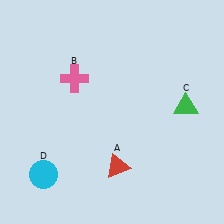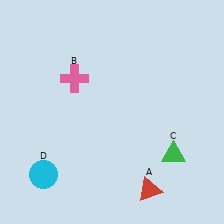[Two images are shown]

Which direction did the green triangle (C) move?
The green triangle (C) moved down.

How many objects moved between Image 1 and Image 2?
2 objects moved between the two images.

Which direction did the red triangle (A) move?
The red triangle (A) moved right.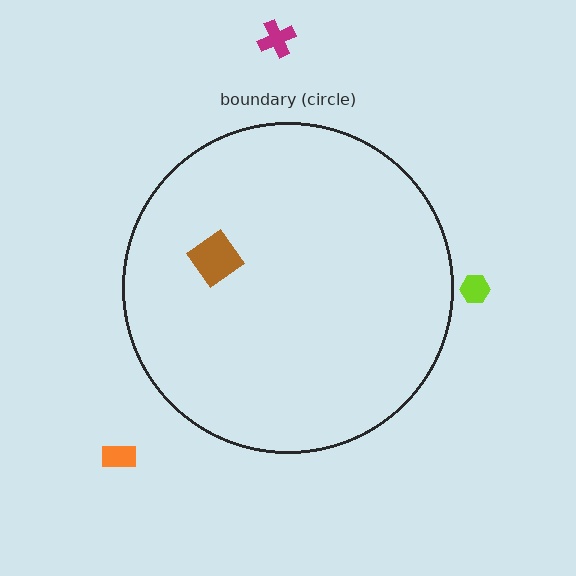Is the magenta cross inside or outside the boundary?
Outside.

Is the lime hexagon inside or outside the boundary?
Outside.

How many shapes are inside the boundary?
1 inside, 3 outside.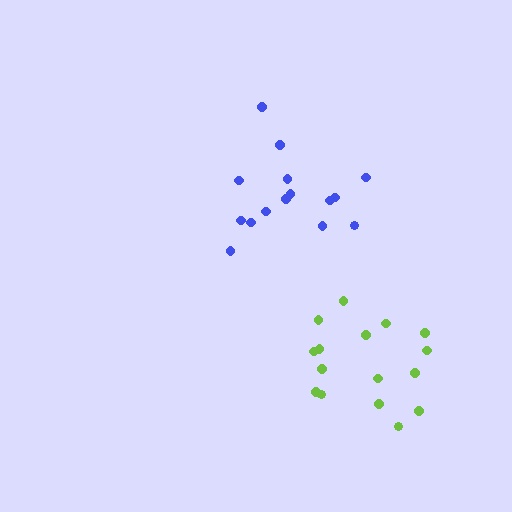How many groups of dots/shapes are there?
There are 2 groups.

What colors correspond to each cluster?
The clusters are colored: lime, blue.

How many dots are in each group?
Group 1: 16 dots, Group 2: 15 dots (31 total).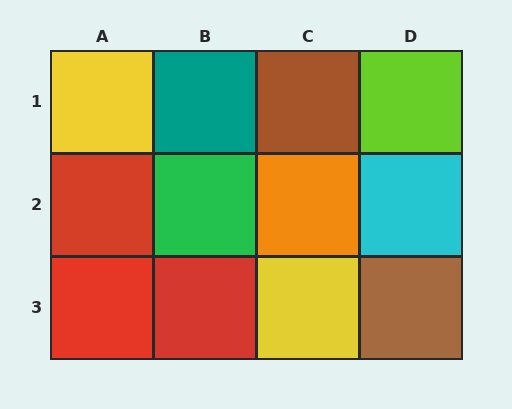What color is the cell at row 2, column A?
Red.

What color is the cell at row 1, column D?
Lime.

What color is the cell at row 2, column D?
Cyan.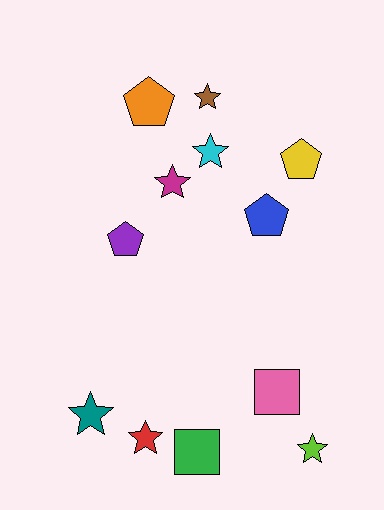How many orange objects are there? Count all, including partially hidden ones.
There is 1 orange object.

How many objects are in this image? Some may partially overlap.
There are 12 objects.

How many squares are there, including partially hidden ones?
There are 2 squares.